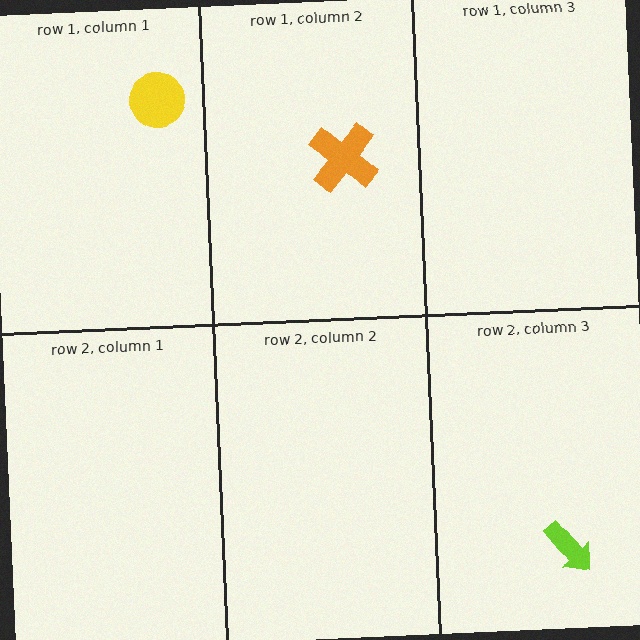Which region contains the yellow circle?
The row 1, column 1 region.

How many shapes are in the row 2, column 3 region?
1.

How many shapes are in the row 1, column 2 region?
1.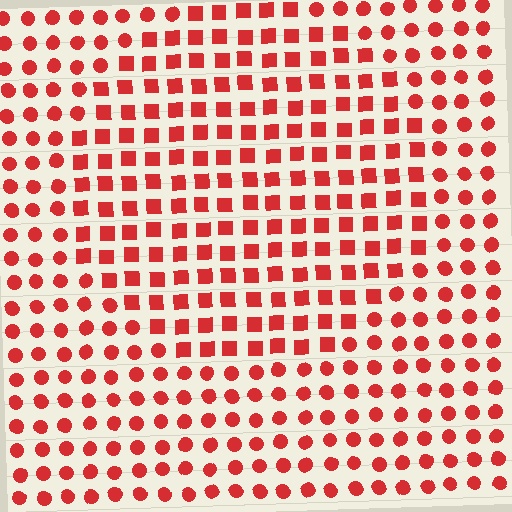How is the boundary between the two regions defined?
The boundary is defined by a change in element shape: squares inside vs. circles outside. All elements share the same color and spacing.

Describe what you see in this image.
The image is filled with small red elements arranged in a uniform grid. A circle-shaped region contains squares, while the surrounding area contains circles. The boundary is defined purely by the change in element shape.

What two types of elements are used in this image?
The image uses squares inside the circle region and circles outside it.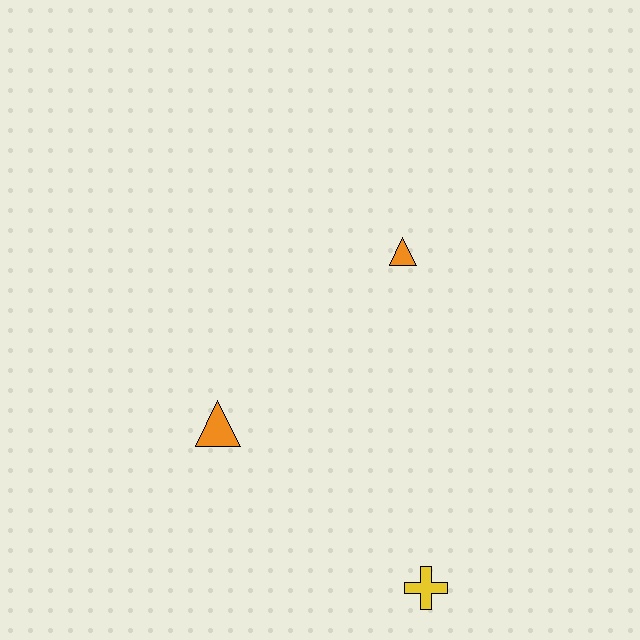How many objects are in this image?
There are 3 objects.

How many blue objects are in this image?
There are no blue objects.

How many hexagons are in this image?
There are no hexagons.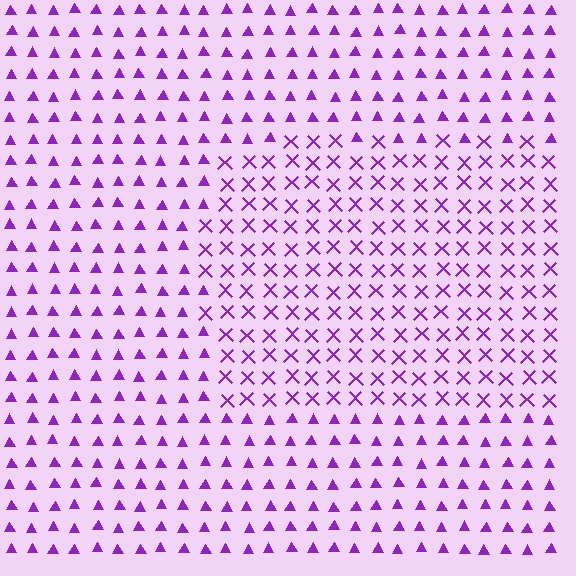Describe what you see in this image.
The image is filled with small purple elements arranged in a uniform grid. A rectangle-shaped region contains X marks, while the surrounding area contains triangles. The boundary is defined purely by the change in element shape.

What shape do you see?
I see a rectangle.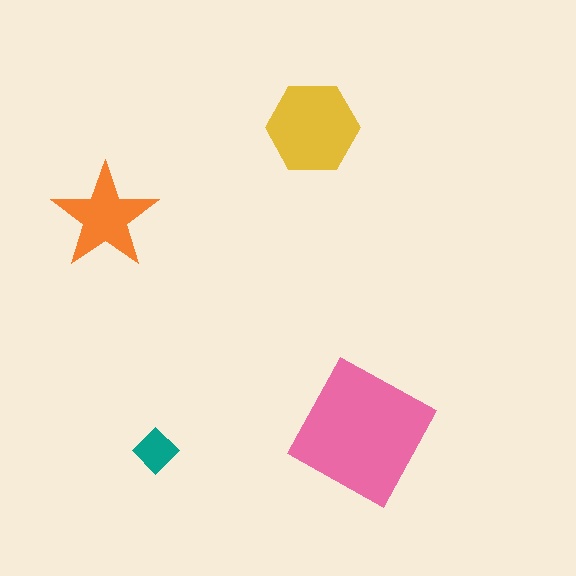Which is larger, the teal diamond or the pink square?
The pink square.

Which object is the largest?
The pink square.